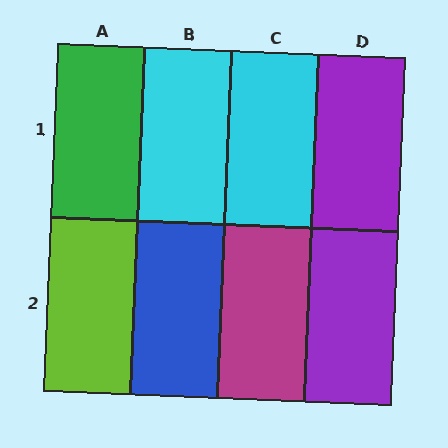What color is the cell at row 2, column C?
Magenta.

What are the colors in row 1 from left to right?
Green, cyan, cyan, purple.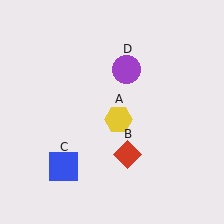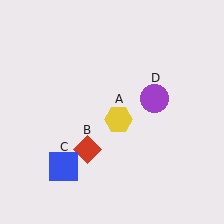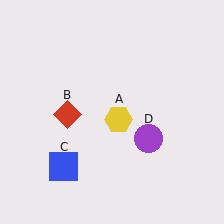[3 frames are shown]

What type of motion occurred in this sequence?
The red diamond (object B), purple circle (object D) rotated clockwise around the center of the scene.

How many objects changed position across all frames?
2 objects changed position: red diamond (object B), purple circle (object D).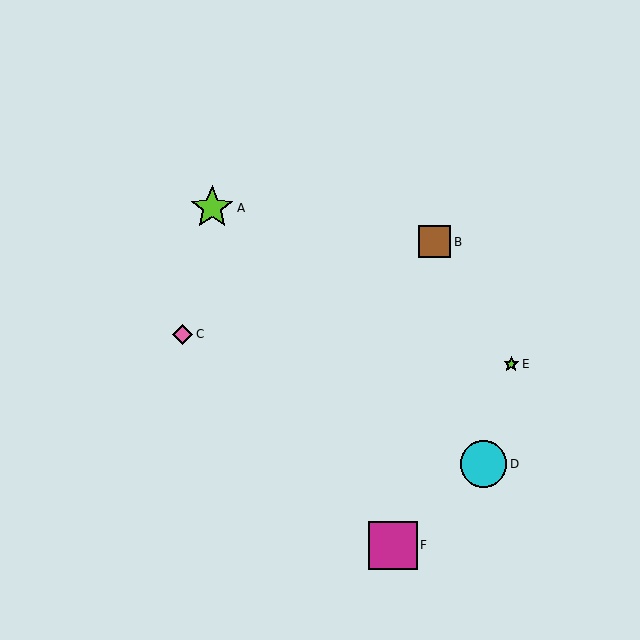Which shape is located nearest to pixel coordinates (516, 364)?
The lime star (labeled E) at (511, 364) is nearest to that location.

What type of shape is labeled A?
Shape A is a lime star.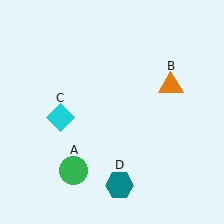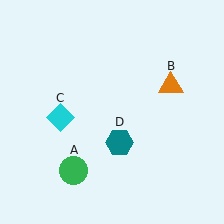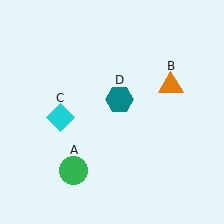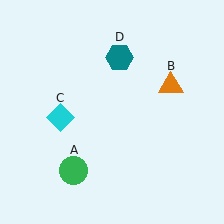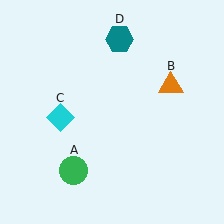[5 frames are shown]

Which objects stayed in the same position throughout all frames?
Green circle (object A) and orange triangle (object B) and cyan diamond (object C) remained stationary.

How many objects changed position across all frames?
1 object changed position: teal hexagon (object D).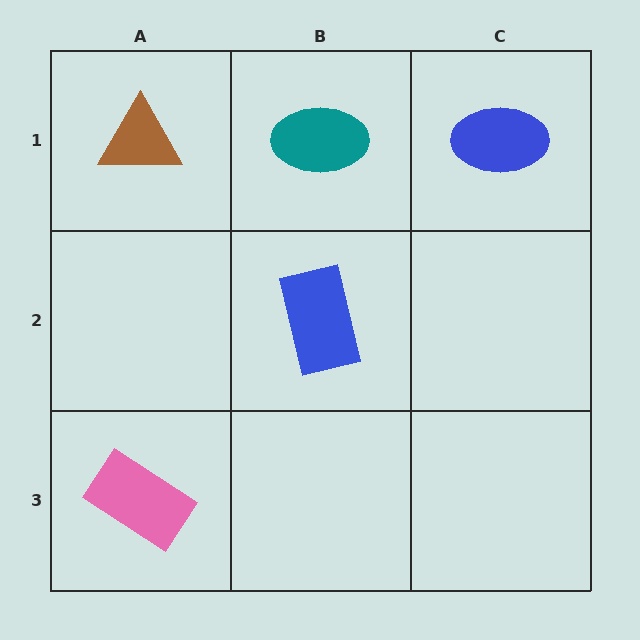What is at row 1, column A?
A brown triangle.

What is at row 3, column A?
A pink rectangle.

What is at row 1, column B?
A teal ellipse.